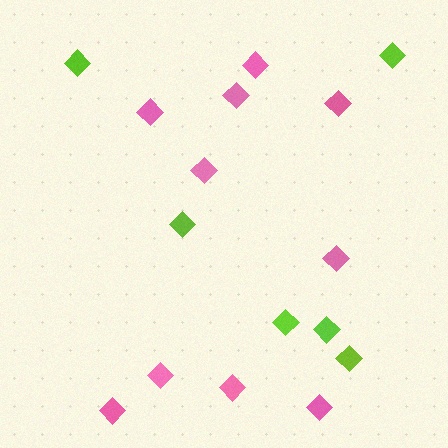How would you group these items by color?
There are 2 groups: one group of pink diamonds (10) and one group of lime diamonds (6).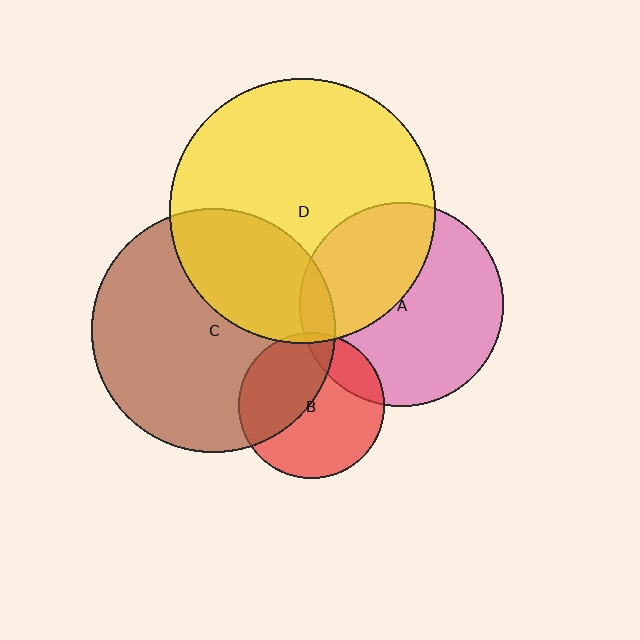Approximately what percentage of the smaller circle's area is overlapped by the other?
Approximately 10%.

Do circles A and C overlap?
Yes.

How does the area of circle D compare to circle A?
Approximately 1.7 times.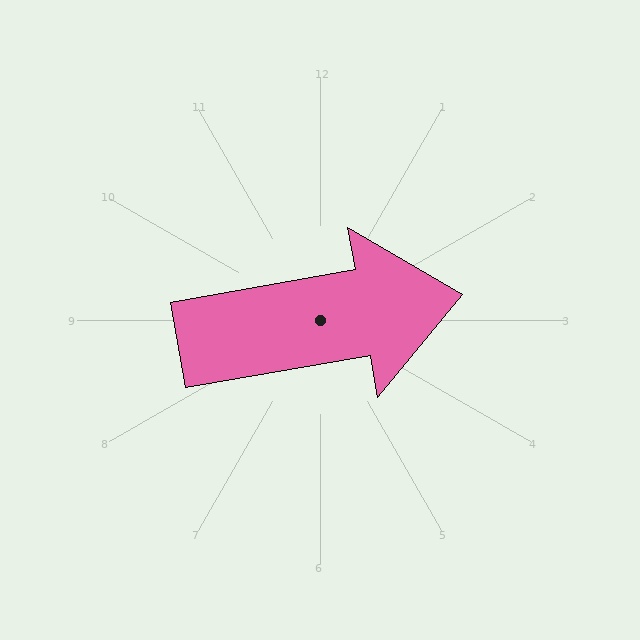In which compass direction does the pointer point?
East.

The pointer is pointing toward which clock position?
Roughly 3 o'clock.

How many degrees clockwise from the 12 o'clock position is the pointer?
Approximately 80 degrees.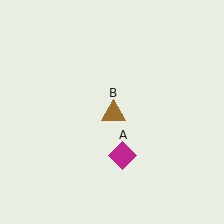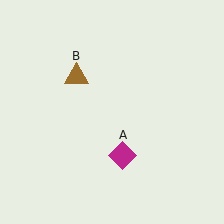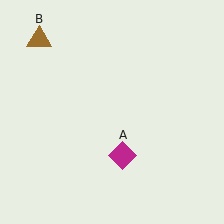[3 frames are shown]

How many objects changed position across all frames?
1 object changed position: brown triangle (object B).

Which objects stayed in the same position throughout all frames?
Magenta diamond (object A) remained stationary.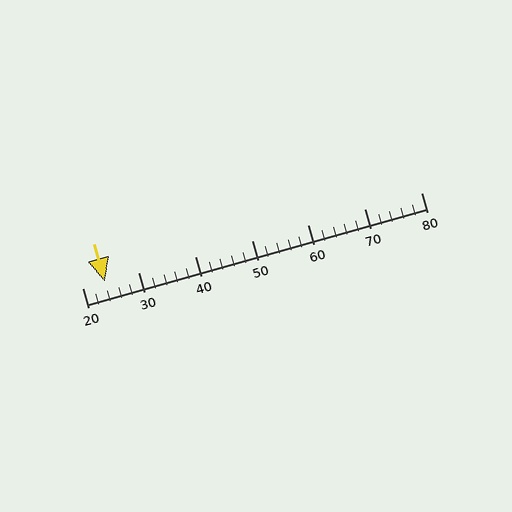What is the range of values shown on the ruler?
The ruler shows values from 20 to 80.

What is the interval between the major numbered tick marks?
The major tick marks are spaced 10 units apart.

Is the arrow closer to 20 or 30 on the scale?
The arrow is closer to 20.